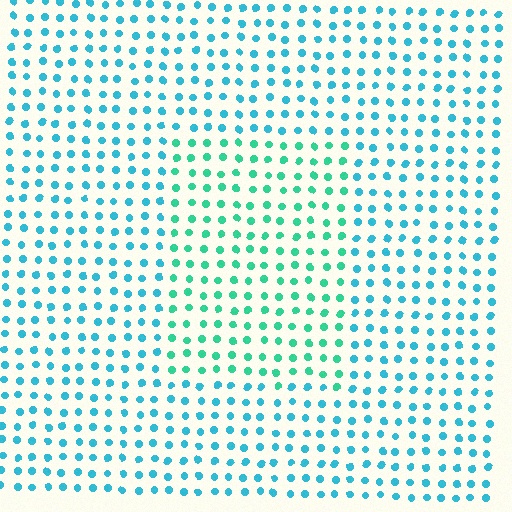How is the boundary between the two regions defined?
The boundary is defined purely by a slight shift in hue (about 32 degrees). Spacing, size, and orientation are identical on both sides.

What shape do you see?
I see a rectangle.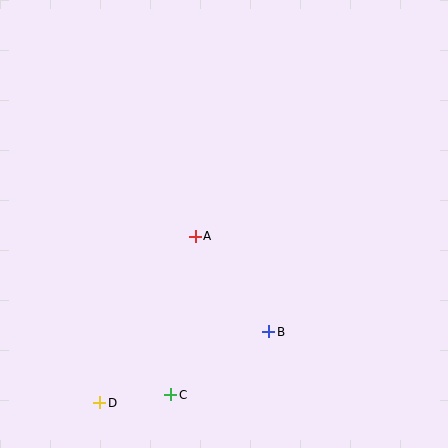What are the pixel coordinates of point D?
Point D is at (100, 403).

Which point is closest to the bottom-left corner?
Point D is closest to the bottom-left corner.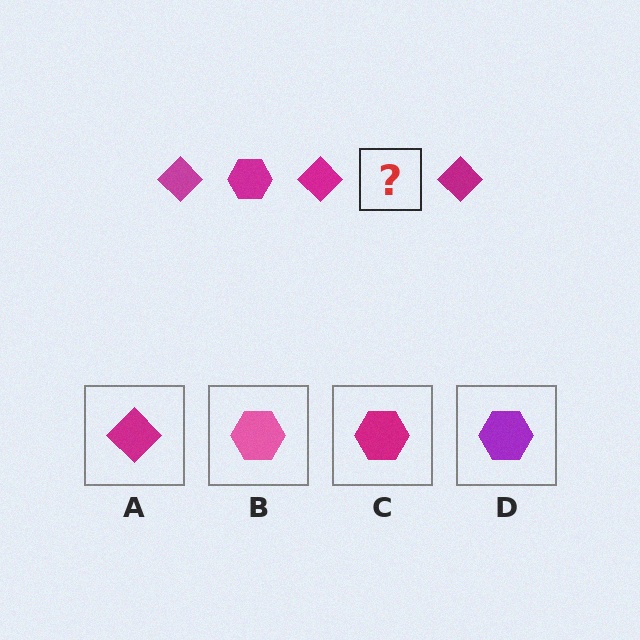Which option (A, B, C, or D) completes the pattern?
C.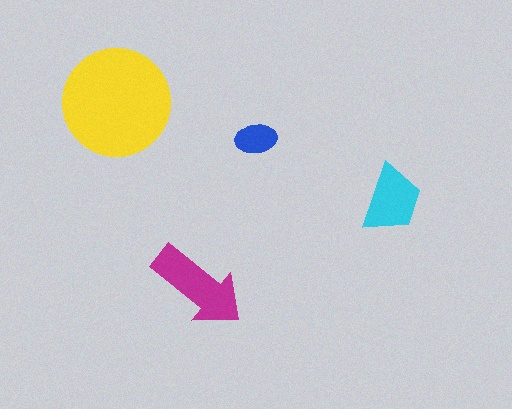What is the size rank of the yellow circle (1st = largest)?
1st.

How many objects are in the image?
There are 4 objects in the image.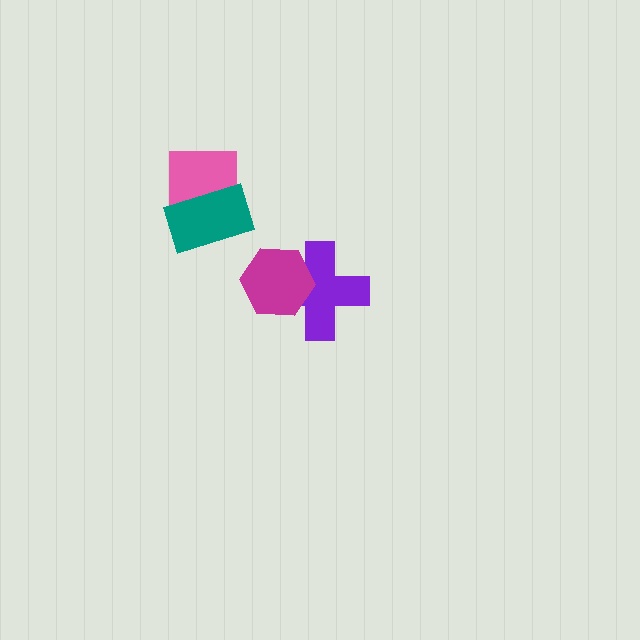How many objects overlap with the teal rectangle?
1 object overlaps with the teal rectangle.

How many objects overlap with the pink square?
1 object overlaps with the pink square.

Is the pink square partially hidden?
Yes, it is partially covered by another shape.